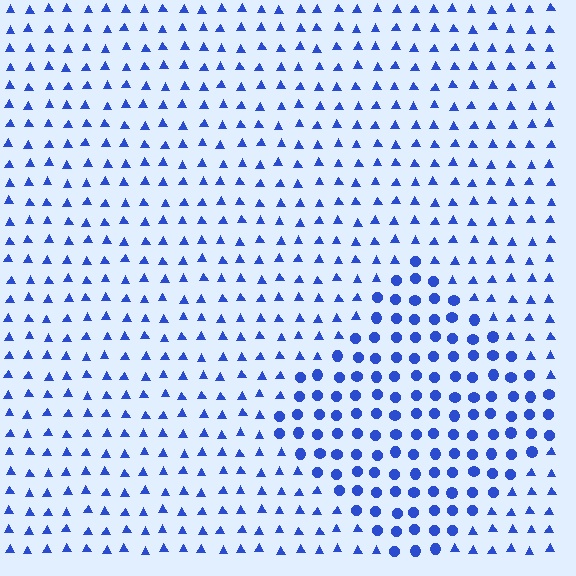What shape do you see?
I see a diamond.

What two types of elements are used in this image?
The image uses circles inside the diamond region and triangles outside it.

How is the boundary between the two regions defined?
The boundary is defined by a change in element shape: circles inside vs. triangles outside. All elements share the same color and spacing.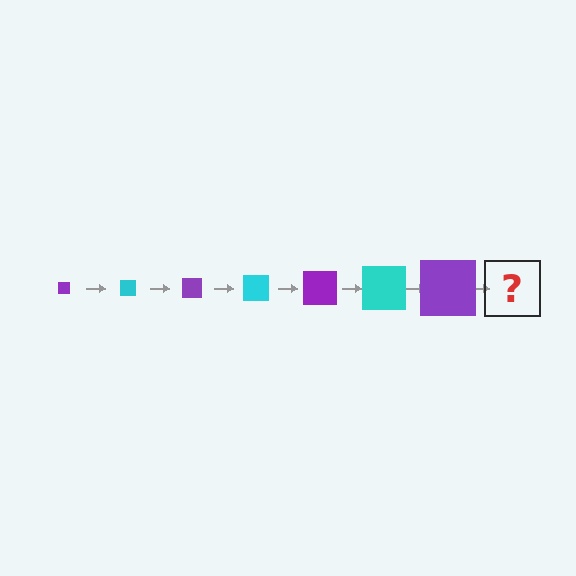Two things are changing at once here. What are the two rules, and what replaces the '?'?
The two rules are that the square grows larger each step and the color cycles through purple and cyan. The '?' should be a cyan square, larger than the previous one.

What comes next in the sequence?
The next element should be a cyan square, larger than the previous one.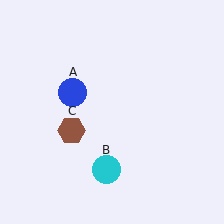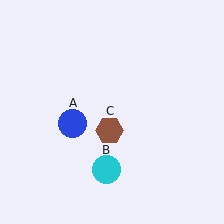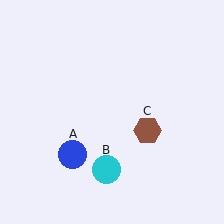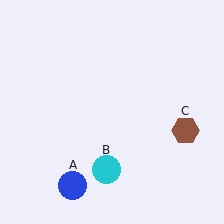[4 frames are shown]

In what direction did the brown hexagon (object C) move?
The brown hexagon (object C) moved right.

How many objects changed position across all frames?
2 objects changed position: blue circle (object A), brown hexagon (object C).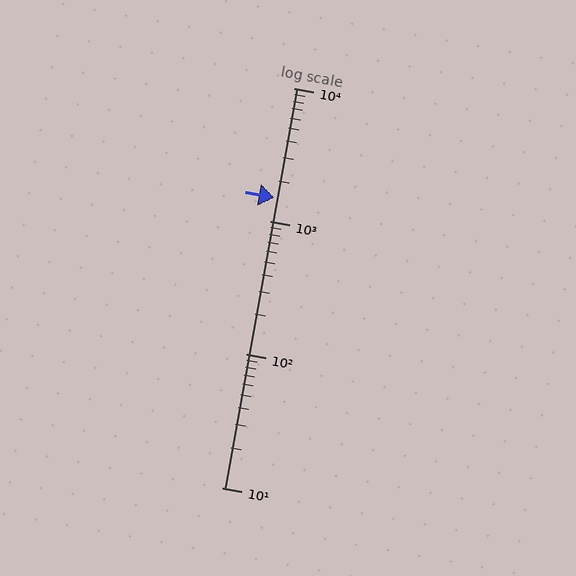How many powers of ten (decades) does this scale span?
The scale spans 3 decades, from 10 to 10000.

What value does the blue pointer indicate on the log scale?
The pointer indicates approximately 1500.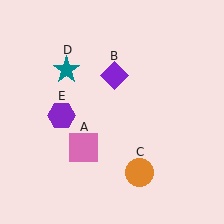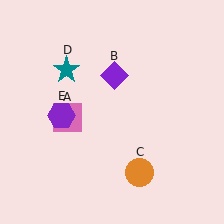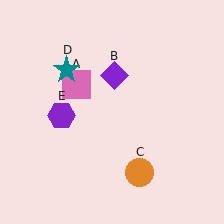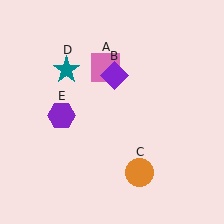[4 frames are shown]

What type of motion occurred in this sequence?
The pink square (object A) rotated clockwise around the center of the scene.